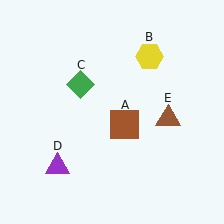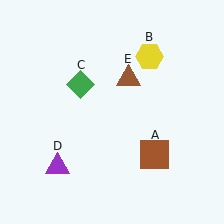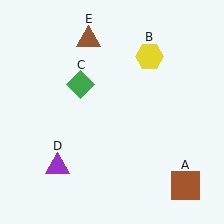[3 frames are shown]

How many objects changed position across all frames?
2 objects changed position: brown square (object A), brown triangle (object E).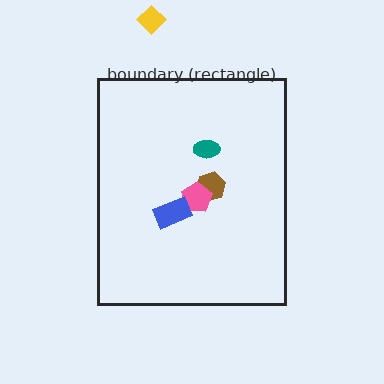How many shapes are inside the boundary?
4 inside, 1 outside.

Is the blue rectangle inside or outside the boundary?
Inside.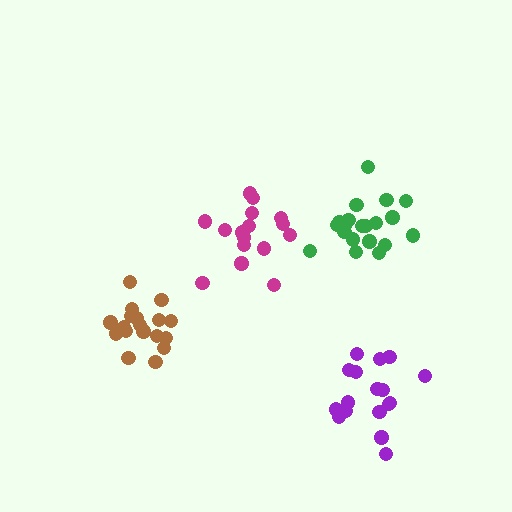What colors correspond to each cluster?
The clusters are colored: brown, green, magenta, purple.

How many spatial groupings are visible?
There are 4 spatial groupings.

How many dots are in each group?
Group 1: 18 dots, Group 2: 20 dots, Group 3: 16 dots, Group 4: 17 dots (71 total).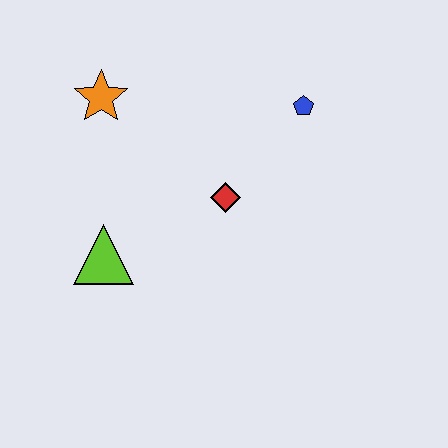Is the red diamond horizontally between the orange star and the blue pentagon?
Yes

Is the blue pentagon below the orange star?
Yes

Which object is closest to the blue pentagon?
The red diamond is closest to the blue pentagon.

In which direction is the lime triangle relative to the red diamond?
The lime triangle is to the left of the red diamond.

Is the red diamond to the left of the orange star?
No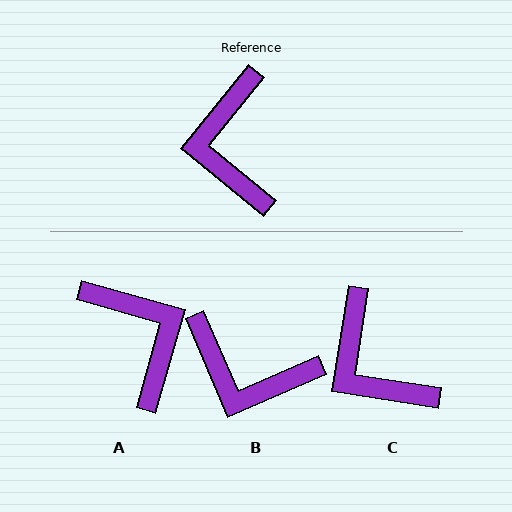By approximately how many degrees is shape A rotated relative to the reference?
Approximately 157 degrees clockwise.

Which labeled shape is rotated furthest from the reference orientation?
A, about 157 degrees away.